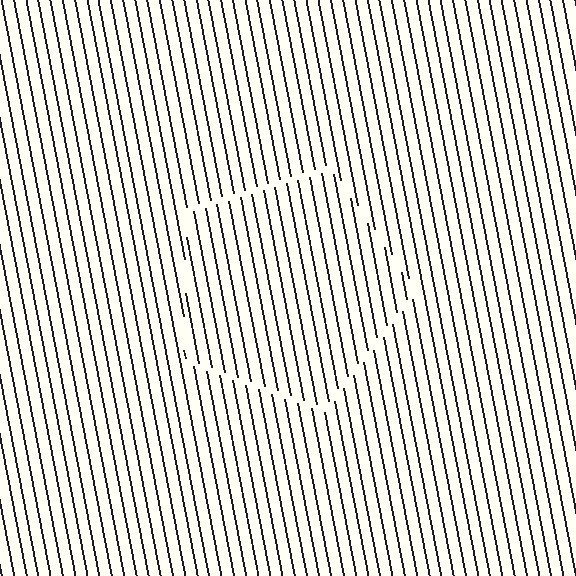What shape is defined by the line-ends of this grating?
An illusory pentagon. The interior of the shape contains the same grating, shifted by half a period — the contour is defined by the phase discontinuity where line-ends from the inner and outer gratings abut.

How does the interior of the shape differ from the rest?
The interior of the shape contains the same grating, shifted by half a period — the contour is defined by the phase discontinuity where line-ends from the inner and outer gratings abut.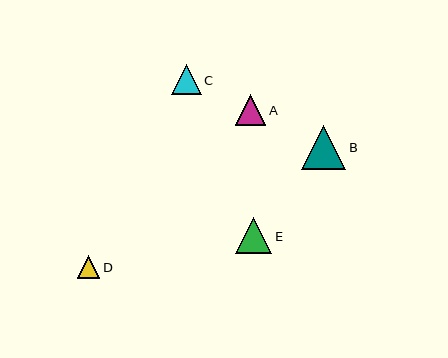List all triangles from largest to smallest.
From largest to smallest: B, E, A, C, D.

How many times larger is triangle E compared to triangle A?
Triangle E is approximately 1.2 times the size of triangle A.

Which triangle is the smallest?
Triangle D is the smallest with a size of approximately 22 pixels.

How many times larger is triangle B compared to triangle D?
Triangle B is approximately 2.0 times the size of triangle D.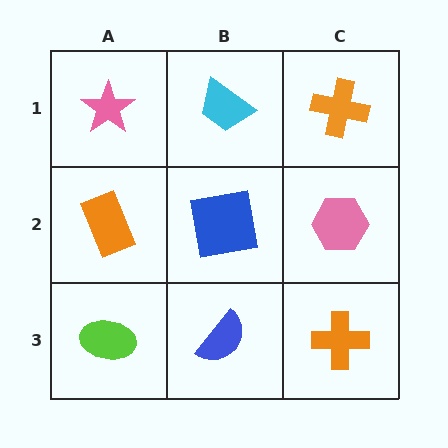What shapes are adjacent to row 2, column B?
A cyan trapezoid (row 1, column B), a blue semicircle (row 3, column B), an orange rectangle (row 2, column A), a pink hexagon (row 2, column C).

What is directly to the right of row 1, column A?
A cyan trapezoid.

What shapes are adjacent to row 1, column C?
A pink hexagon (row 2, column C), a cyan trapezoid (row 1, column B).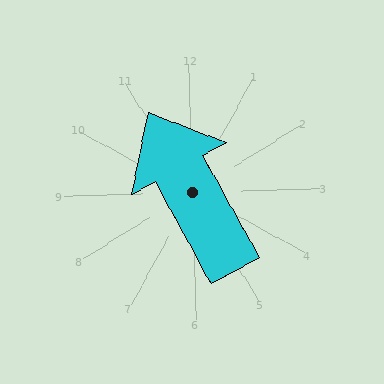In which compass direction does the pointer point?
Northwest.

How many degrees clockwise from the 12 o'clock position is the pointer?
Approximately 333 degrees.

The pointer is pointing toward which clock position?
Roughly 11 o'clock.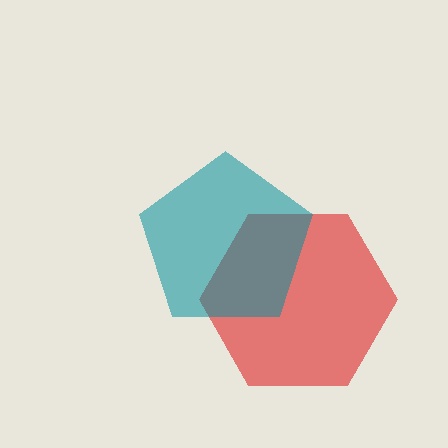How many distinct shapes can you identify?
There are 2 distinct shapes: a red hexagon, a teal pentagon.